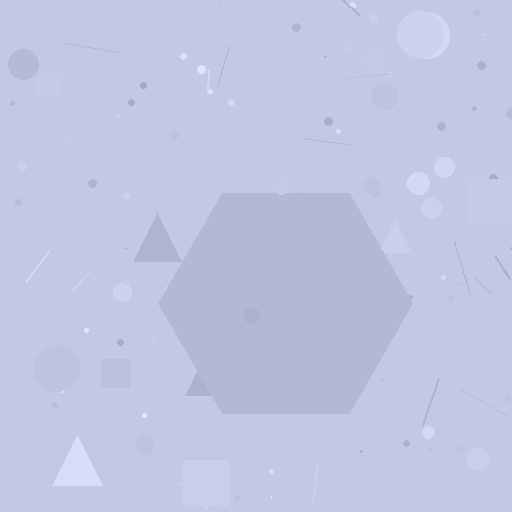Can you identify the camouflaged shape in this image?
The camouflaged shape is a hexagon.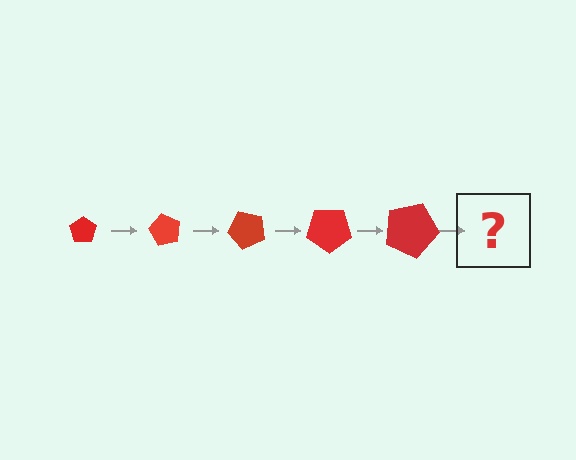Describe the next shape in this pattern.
It should be a pentagon, larger than the previous one and rotated 300 degrees from the start.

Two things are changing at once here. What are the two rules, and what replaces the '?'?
The two rules are that the pentagon grows larger each step and it rotates 60 degrees each step. The '?' should be a pentagon, larger than the previous one and rotated 300 degrees from the start.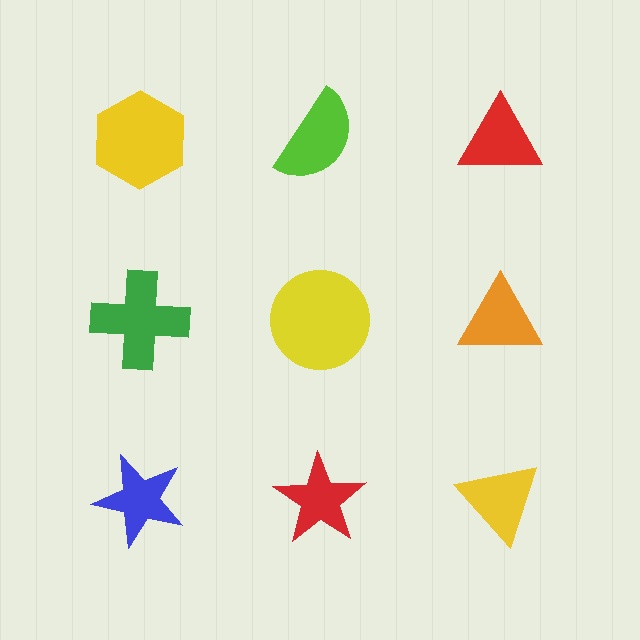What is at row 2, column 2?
A yellow circle.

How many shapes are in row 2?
3 shapes.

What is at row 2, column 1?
A green cross.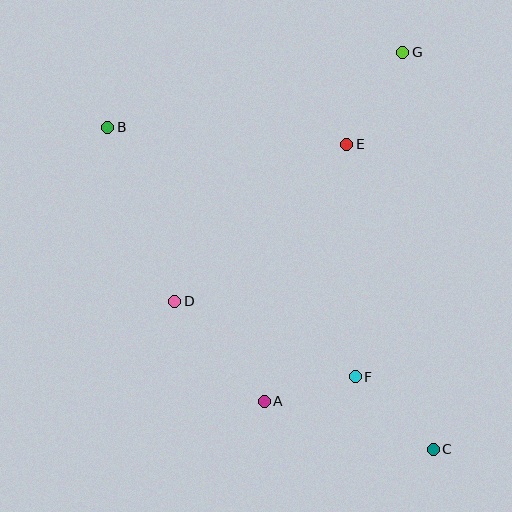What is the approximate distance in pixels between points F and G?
The distance between F and G is approximately 328 pixels.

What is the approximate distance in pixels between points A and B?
The distance between A and B is approximately 316 pixels.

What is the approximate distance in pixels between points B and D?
The distance between B and D is approximately 187 pixels.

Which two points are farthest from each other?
Points B and C are farthest from each other.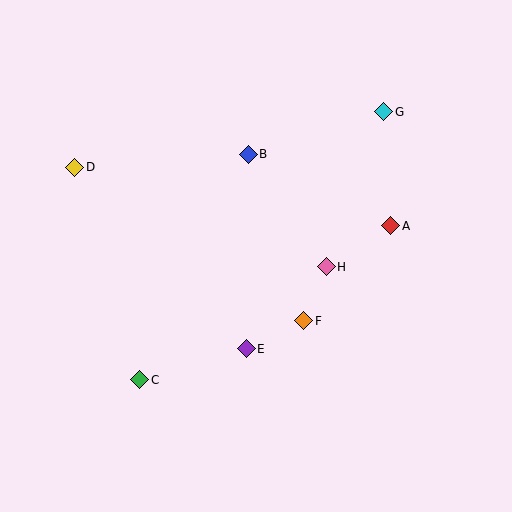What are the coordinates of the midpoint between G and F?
The midpoint between G and F is at (344, 216).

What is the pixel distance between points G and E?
The distance between G and E is 274 pixels.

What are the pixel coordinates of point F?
Point F is at (304, 321).